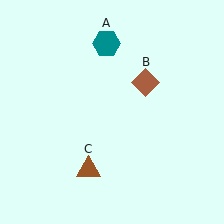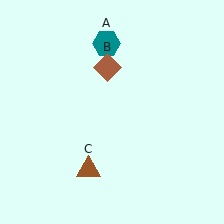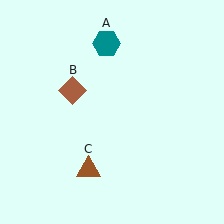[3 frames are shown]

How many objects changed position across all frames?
1 object changed position: brown diamond (object B).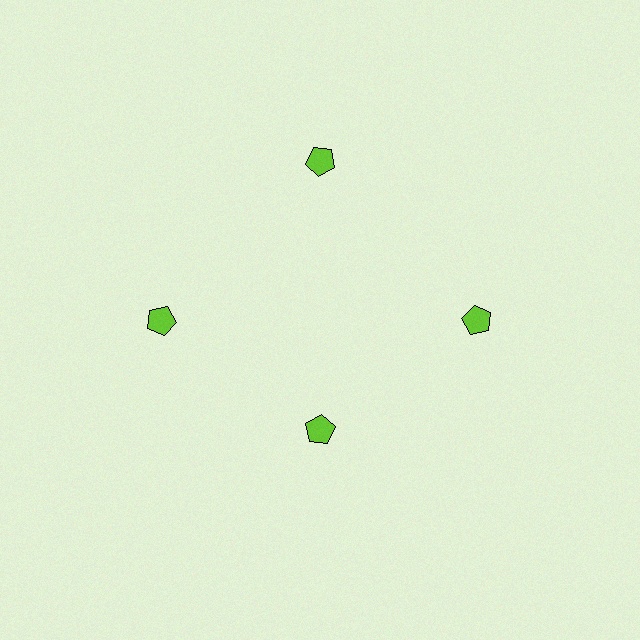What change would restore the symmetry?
The symmetry would be restored by moving it outward, back onto the ring so that all 4 pentagons sit at equal angles and equal distance from the center.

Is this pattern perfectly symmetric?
No. The 4 lime pentagons are arranged in a ring, but one element near the 6 o'clock position is pulled inward toward the center, breaking the 4-fold rotational symmetry.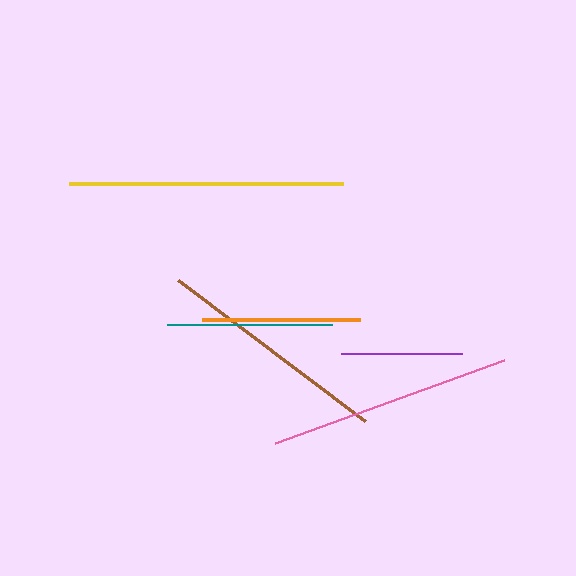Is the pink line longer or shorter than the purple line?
The pink line is longer than the purple line.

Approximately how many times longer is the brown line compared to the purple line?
The brown line is approximately 1.9 times the length of the purple line.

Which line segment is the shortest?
The purple line is the shortest at approximately 121 pixels.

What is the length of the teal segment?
The teal segment is approximately 165 pixels long.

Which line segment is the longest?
The yellow line is the longest at approximately 273 pixels.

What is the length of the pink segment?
The pink segment is approximately 244 pixels long.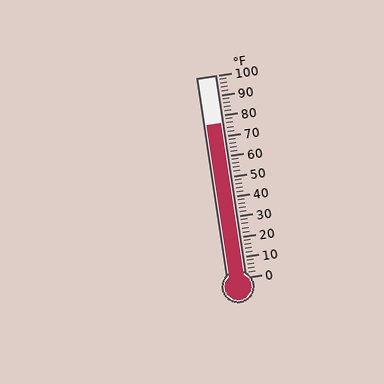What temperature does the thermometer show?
The thermometer shows approximately 76°F.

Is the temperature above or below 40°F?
The temperature is above 40°F.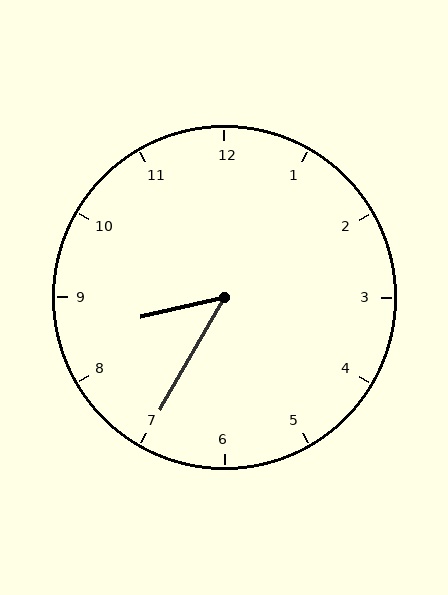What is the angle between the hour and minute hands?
Approximately 48 degrees.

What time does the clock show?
8:35.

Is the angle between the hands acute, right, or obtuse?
It is acute.